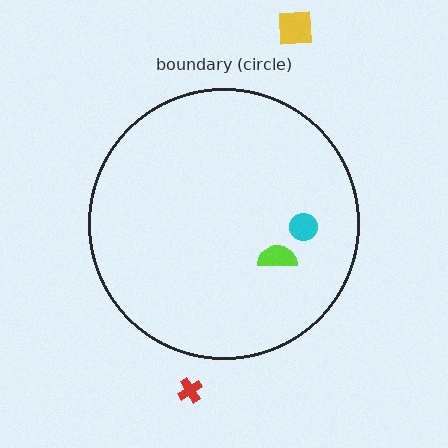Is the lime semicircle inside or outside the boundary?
Inside.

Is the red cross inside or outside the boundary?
Outside.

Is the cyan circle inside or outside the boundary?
Inside.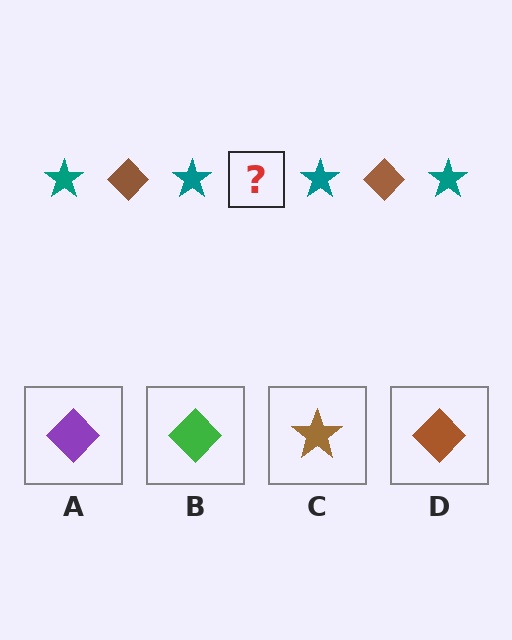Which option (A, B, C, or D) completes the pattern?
D.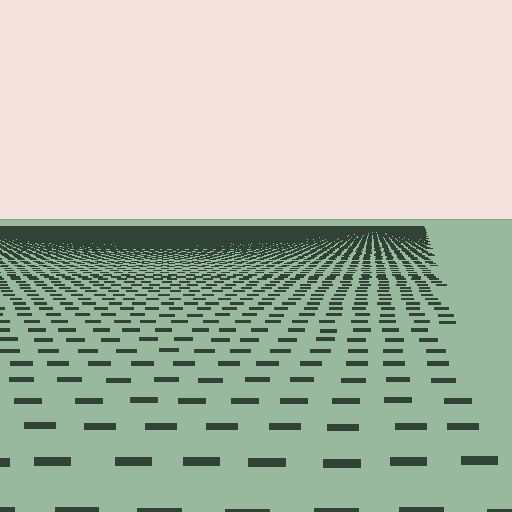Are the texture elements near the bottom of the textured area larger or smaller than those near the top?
Larger. Near the bottom, elements are closer to the viewer and appear at a bigger on-screen size.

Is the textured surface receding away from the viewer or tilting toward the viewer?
The surface is receding away from the viewer. Texture elements get smaller and denser toward the top.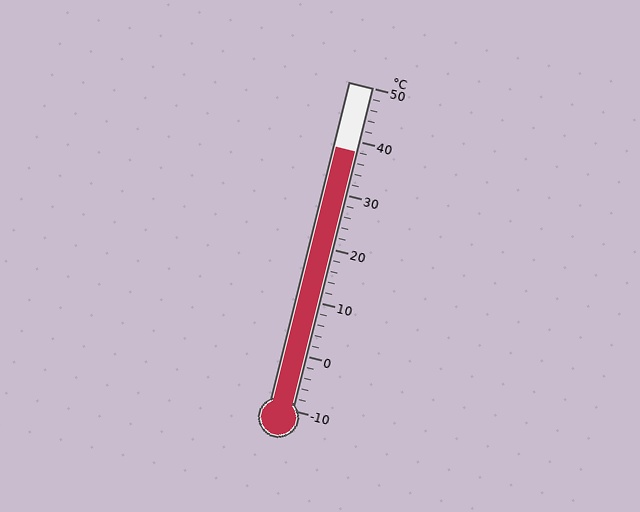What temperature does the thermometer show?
The thermometer shows approximately 38°C.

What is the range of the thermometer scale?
The thermometer scale ranges from -10°C to 50°C.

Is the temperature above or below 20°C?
The temperature is above 20°C.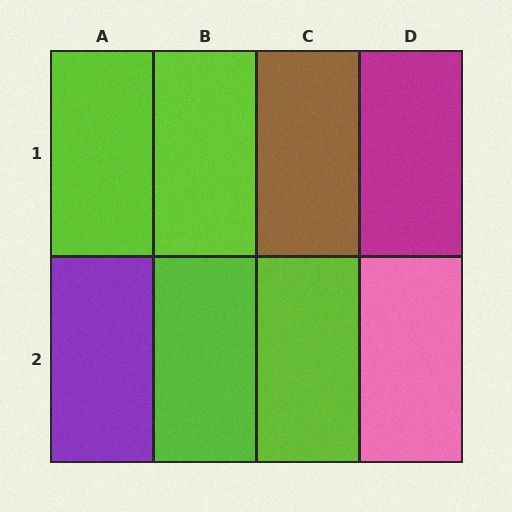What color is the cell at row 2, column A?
Purple.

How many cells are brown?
1 cell is brown.